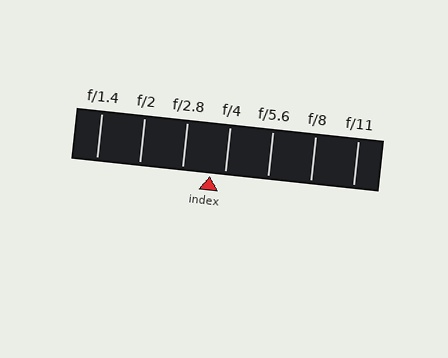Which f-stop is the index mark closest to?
The index mark is closest to f/4.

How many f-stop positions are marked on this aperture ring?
There are 7 f-stop positions marked.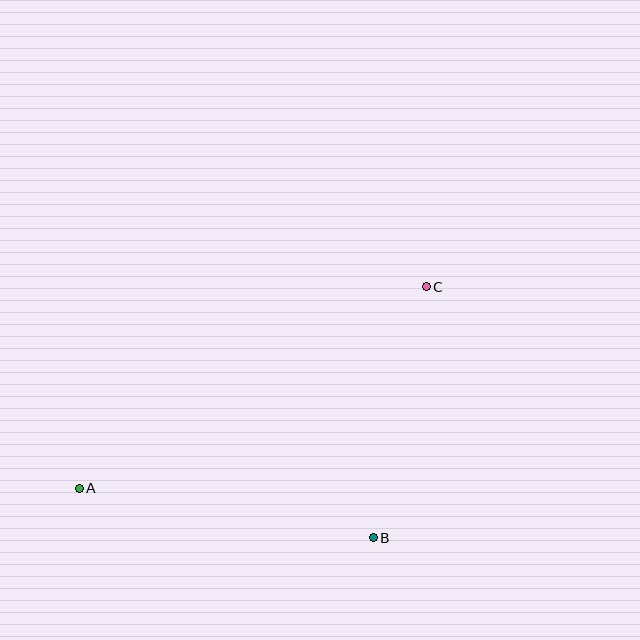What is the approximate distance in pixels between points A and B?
The distance between A and B is approximately 298 pixels.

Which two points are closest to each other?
Points B and C are closest to each other.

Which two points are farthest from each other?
Points A and C are farthest from each other.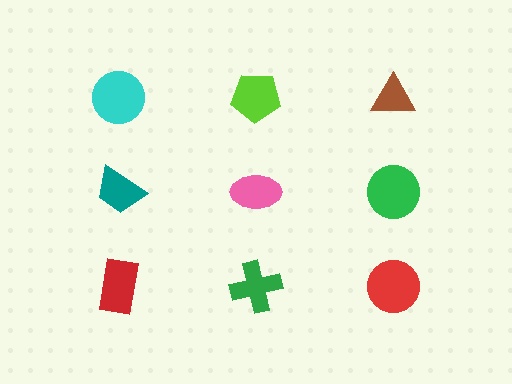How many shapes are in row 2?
3 shapes.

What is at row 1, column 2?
A lime pentagon.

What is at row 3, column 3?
A red circle.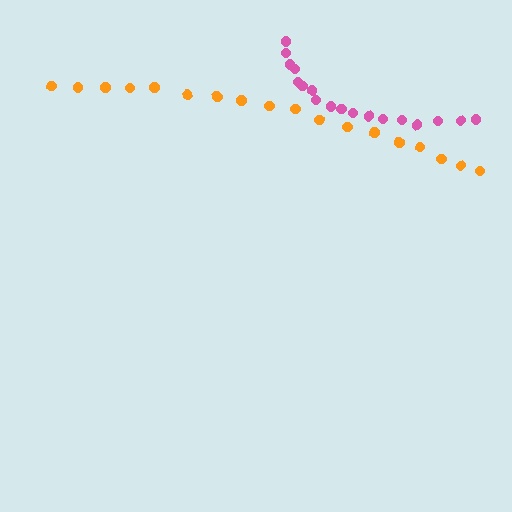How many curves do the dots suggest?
There are 2 distinct paths.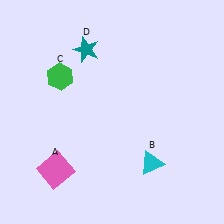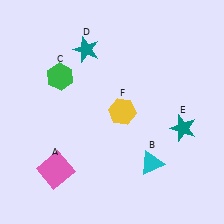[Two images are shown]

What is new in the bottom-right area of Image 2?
A teal star (E) was added in the bottom-right area of Image 2.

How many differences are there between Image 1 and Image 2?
There are 2 differences between the two images.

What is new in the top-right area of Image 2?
A yellow hexagon (F) was added in the top-right area of Image 2.